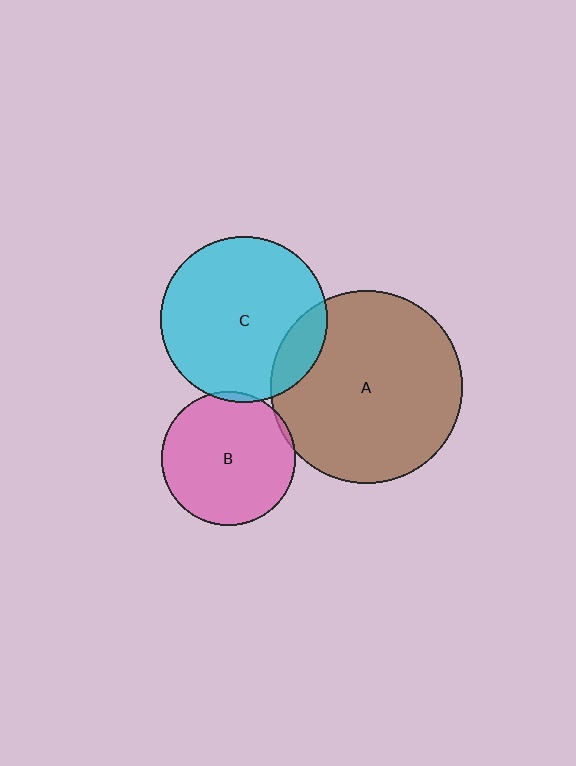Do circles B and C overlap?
Yes.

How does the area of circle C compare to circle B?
Approximately 1.5 times.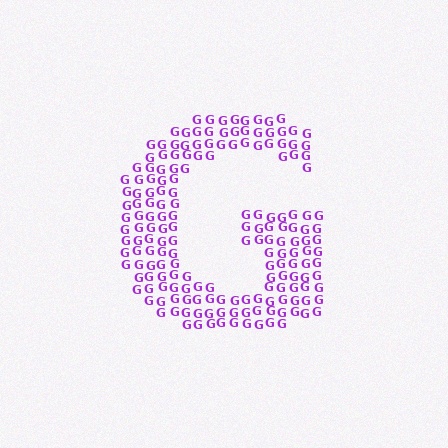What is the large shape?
The large shape is the letter G.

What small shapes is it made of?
It is made of small letter G's.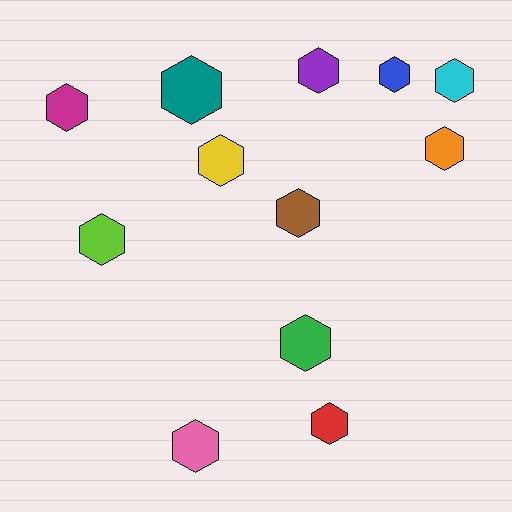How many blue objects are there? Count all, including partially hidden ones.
There is 1 blue object.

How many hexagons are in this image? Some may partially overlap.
There are 12 hexagons.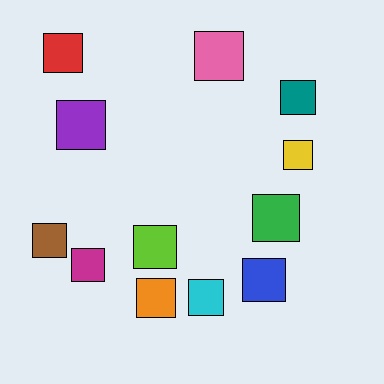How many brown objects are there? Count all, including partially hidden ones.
There is 1 brown object.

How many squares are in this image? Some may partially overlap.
There are 12 squares.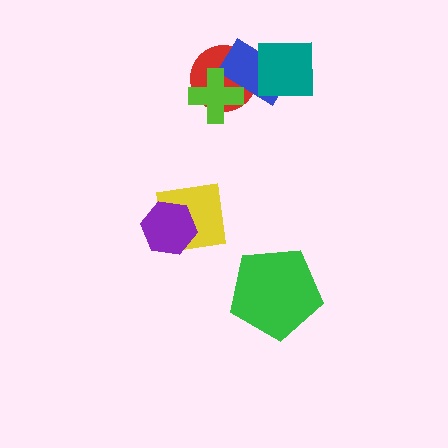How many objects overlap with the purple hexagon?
1 object overlaps with the purple hexagon.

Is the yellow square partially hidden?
Yes, it is partially covered by another shape.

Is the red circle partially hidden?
Yes, it is partially covered by another shape.